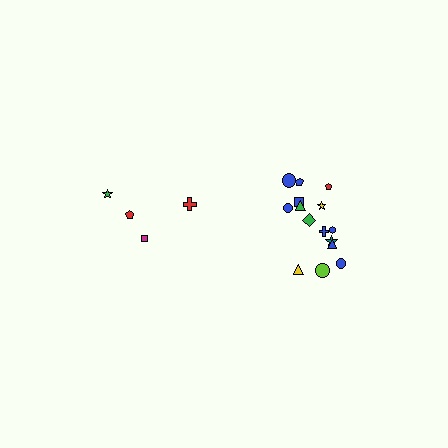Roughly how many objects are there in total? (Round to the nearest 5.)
Roughly 20 objects in total.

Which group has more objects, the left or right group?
The right group.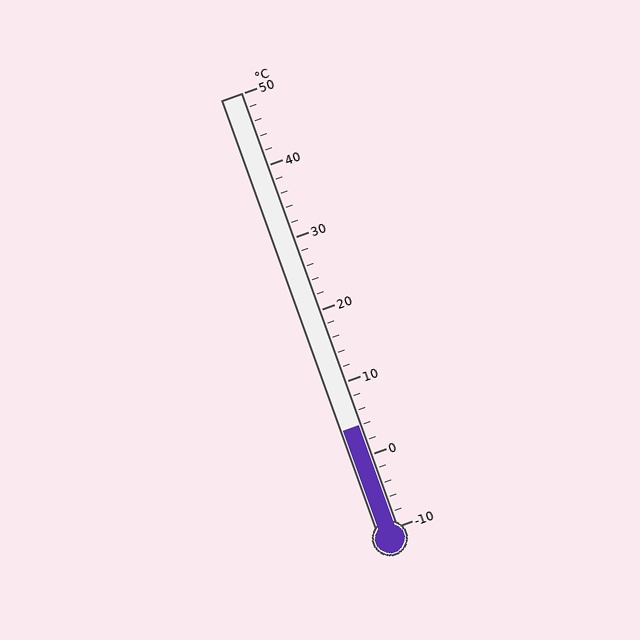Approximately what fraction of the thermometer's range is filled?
The thermometer is filled to approximately 25% of its range.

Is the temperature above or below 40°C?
The temperature is below 40°C.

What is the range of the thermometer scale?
The thermometer scale ranges from -10°C to 50°C.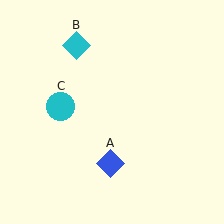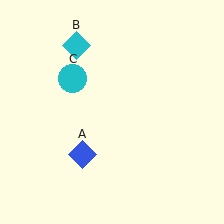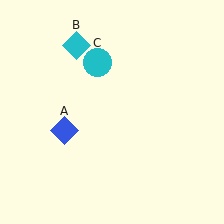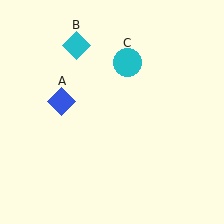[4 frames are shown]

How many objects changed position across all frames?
2 objects changed position: blue diamond (object A), cyan circle (object C).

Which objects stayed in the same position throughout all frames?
Cyan diamond (object B) remained stationary.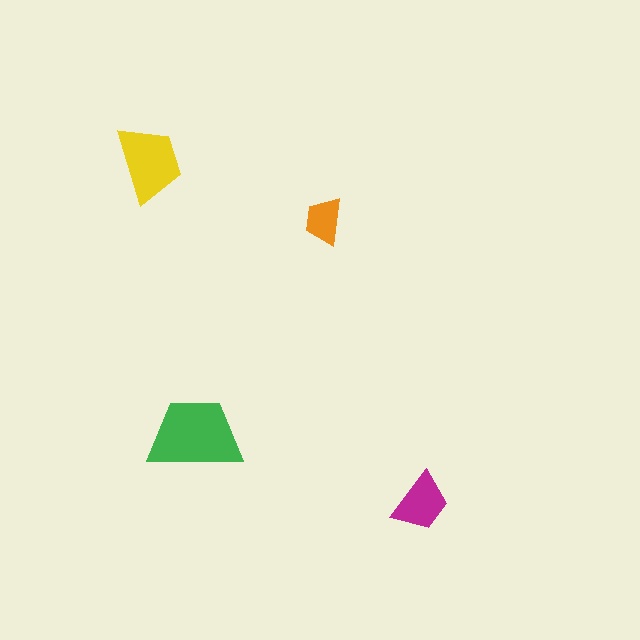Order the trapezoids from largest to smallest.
the green one, the yellow one, the magenta one, the orange one.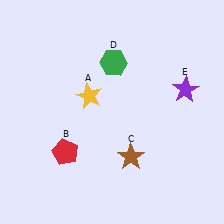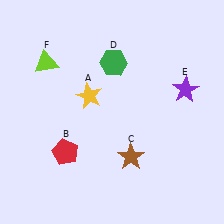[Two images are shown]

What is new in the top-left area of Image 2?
A lime triangle (F) was added in the top-left area of Image 2.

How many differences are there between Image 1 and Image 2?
There is 1 difference between the two images.